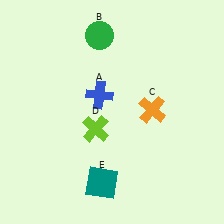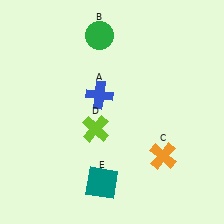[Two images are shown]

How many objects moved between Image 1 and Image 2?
1 object moved between the two images.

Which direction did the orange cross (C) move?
The orange cross (C) moved down.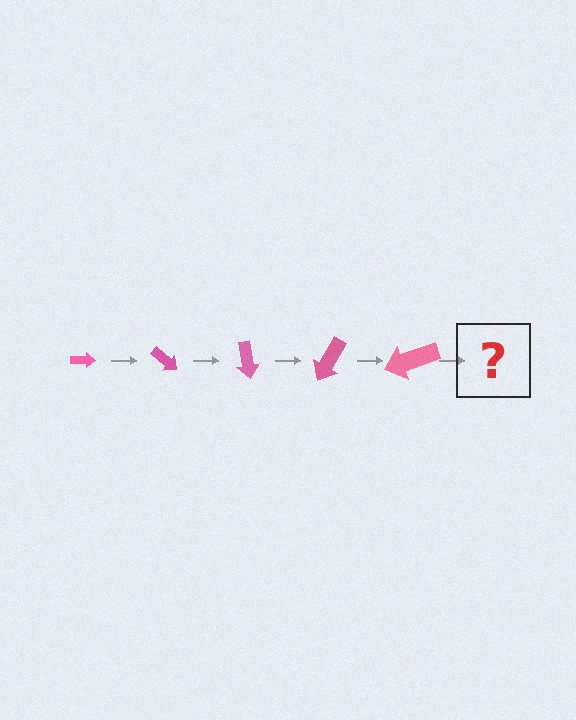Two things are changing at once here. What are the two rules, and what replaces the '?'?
The two rules are that the arrow grows larger each step and it rotates 40 degrees each step. The '?' should be an arrow, larger than the previous one and rotated 200 degrees from the start.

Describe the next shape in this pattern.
It should be an arrow, larger than the previous one and rotated 200 degrees from the start.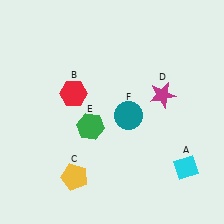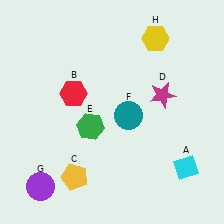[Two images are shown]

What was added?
A purple circle (G), a yellow hexagon (H) were added in Image 2.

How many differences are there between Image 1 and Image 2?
There are 2 differences between the two images.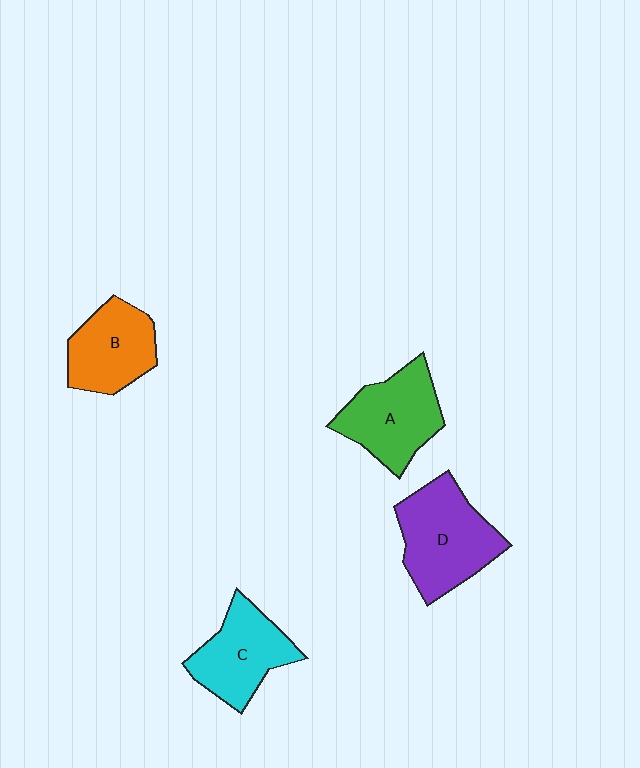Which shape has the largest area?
Shape D (purple).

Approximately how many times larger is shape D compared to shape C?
Approximately 1.2 times.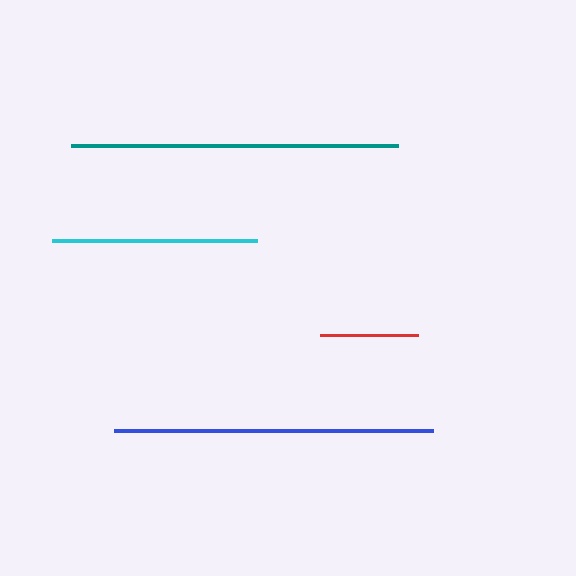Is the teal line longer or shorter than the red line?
The teal line is longer than the red line.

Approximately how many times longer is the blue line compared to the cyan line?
The blue line is approximately 1.6 times the length of the cyan line.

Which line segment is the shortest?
The red line is the shortest at approximately 98 pixels.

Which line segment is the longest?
The teal line is the longest at approximately 327 pixels.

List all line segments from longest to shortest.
From longest to shortest: teal, blue, cyan, red.